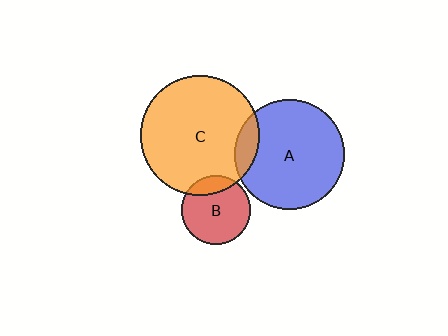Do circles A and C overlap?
Yes.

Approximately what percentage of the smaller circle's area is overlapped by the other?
Approximately 10%.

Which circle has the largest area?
Circle C (orange).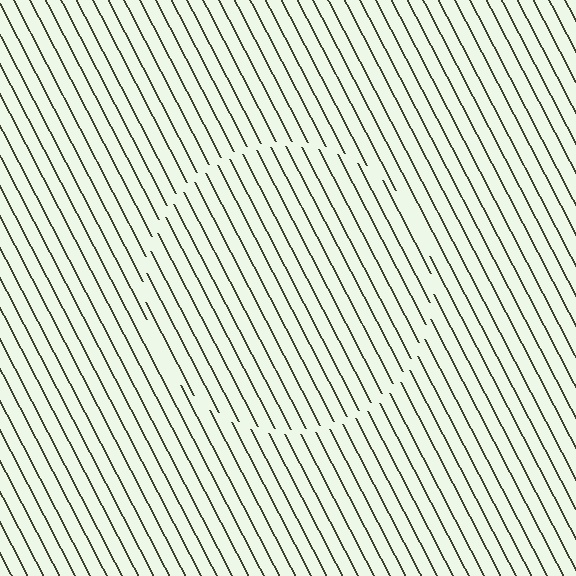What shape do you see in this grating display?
An illusory circle. The interior of the shape contains the same grating, shifted by half a period — the contour is defined by the phase discontinuity where line-ends from the inner and outer gratings abut.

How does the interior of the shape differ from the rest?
The interior of the shape contains the same grating, shifted by half a period — the contour is defined by the phase discontinuity where line-ends from the inner and outer gratings abut.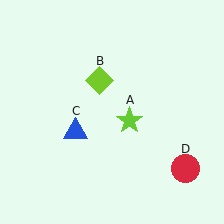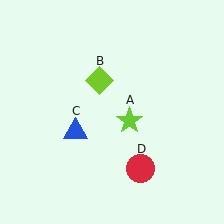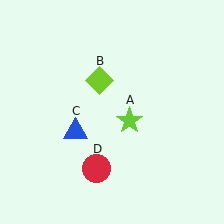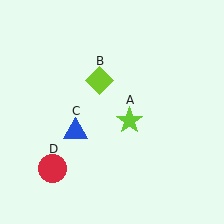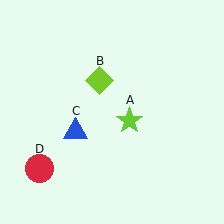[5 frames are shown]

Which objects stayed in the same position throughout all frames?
Lime star (object A) and lime diamond (object B) and blue triangle (object C) remained stationary.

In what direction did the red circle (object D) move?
The red circle (object D) moved left.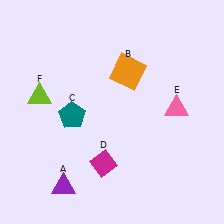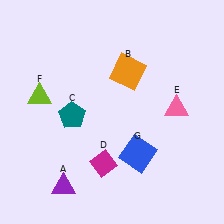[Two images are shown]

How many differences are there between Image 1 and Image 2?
There is 1 difference between the two images.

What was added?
A blue square (G) was added in Image 2.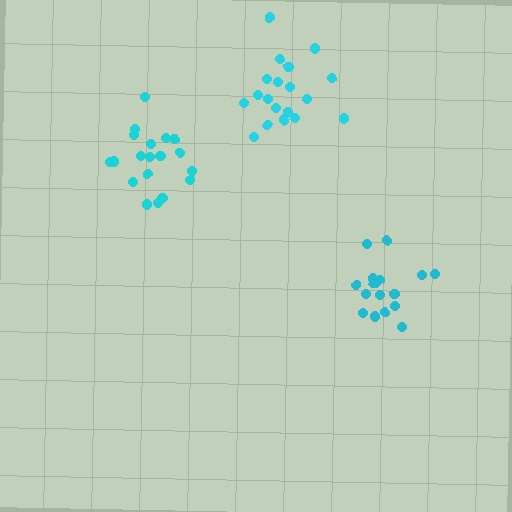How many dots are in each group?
Group 1: 19 dots, Group 2: 19 dots, Group 3: 17 dots (55 total).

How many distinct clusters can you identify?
There are 3 distinct clusters.